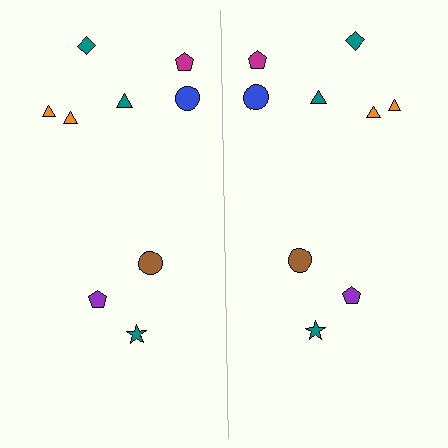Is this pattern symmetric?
Yes, this pattern has bilateral (reflection) symmetry.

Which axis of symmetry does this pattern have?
The pattern has a vertical axis of symmetry running through the center of the image.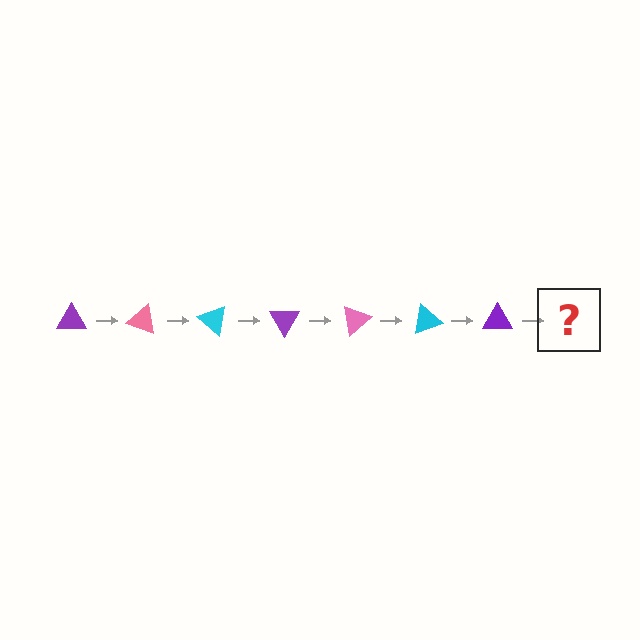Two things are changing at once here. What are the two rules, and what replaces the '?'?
The two rules are that it rotates 20 degrees each step and the color cycles through purple, pink, and cyan. The '?' should be a pink triangle, rotated 140 degrees from the start.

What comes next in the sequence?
The next element should be a pink triangle, rotated 140 degrees from the start.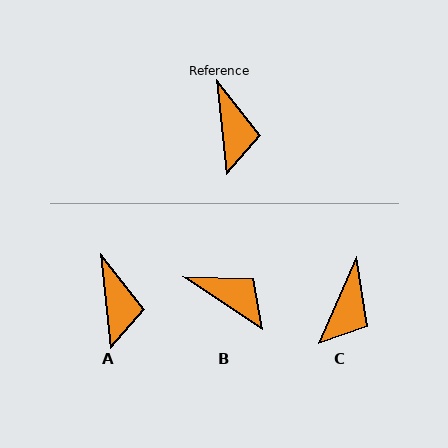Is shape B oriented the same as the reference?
No, it is off by about 51 degrees.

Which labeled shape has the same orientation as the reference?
A.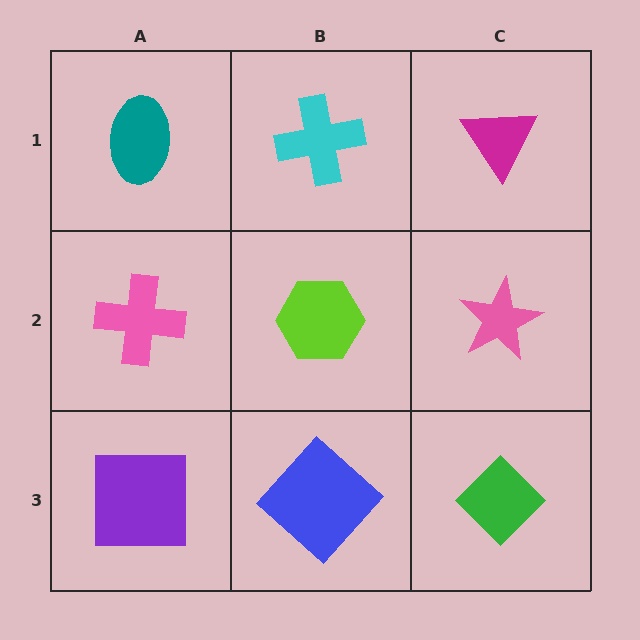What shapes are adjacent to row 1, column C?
A pink star (row 2, column C), a cyan cross (row 1, column B).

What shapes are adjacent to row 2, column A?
A teal ellipse (row 1, column A), a purple square (row 3, column A), a lime hexagon (row 2, column B).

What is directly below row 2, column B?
A blue diamond.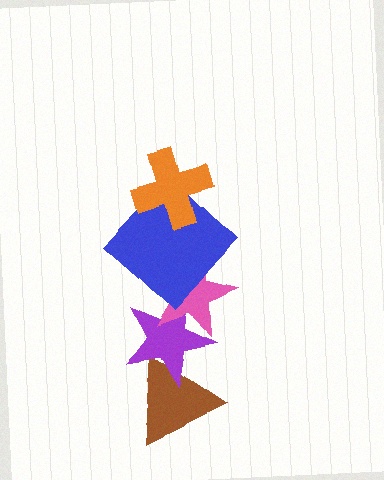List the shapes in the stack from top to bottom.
From top to bottom: the orange cross, the blue diamond, the pink star, the purple star, the brown triangle.